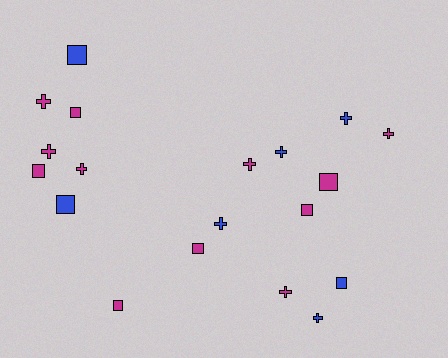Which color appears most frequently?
Magenta, with 12 objects.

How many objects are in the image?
There are 19 objects.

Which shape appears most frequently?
Cross, with 10 objects.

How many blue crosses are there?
There are 4 blue crosses.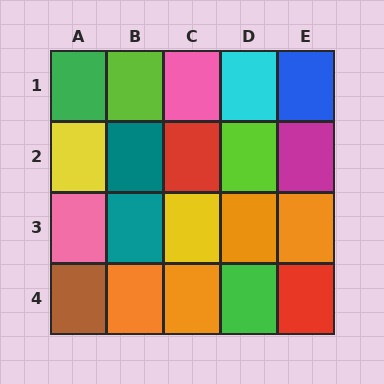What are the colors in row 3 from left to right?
Pink, teal, yellow, orange, orange.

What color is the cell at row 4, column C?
Orange.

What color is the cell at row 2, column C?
Red.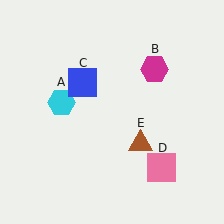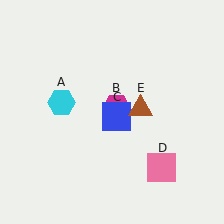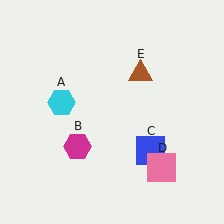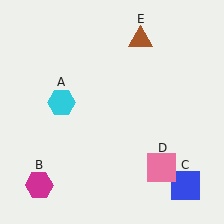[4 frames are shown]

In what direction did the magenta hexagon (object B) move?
The magenta hexagon (object B) moved down and to the left.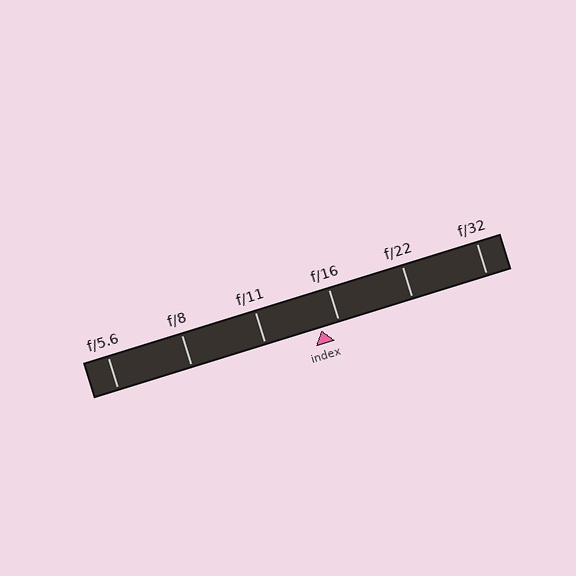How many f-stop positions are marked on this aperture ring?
There are 6 f-stop positions marked.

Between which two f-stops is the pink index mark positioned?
The index mark is between f/11 and f/16.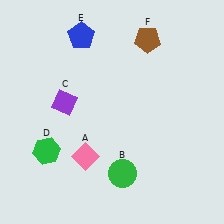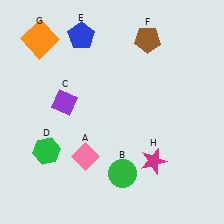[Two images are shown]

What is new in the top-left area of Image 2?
An orange square (G) was added in the top-left area of Image 2.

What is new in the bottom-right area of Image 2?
A magenta star (H) was added in the bottom-right area of Image 2.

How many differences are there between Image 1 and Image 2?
There are 2 differences between the two images.